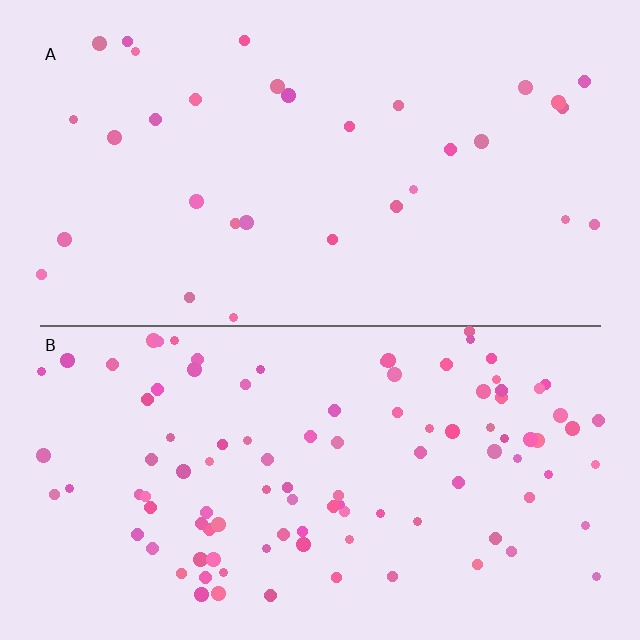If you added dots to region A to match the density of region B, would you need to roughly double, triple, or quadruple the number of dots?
Approximately triple.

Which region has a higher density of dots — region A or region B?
B (the bottom).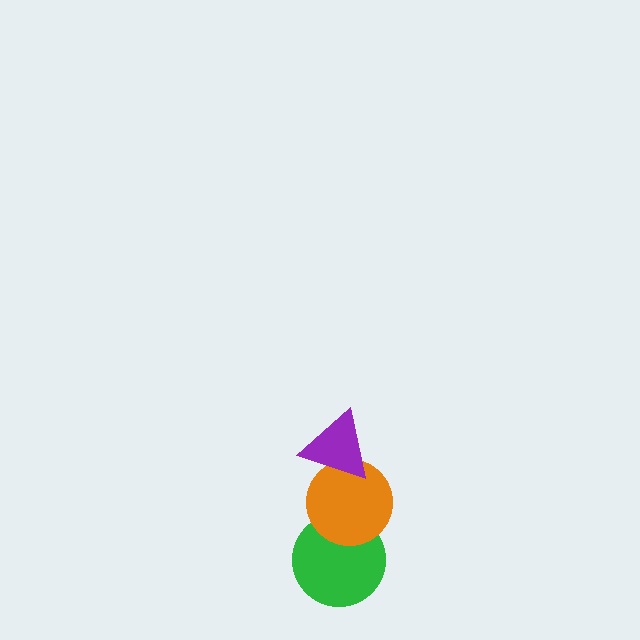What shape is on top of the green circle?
The orange circle is on top of the green circle.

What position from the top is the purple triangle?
The purple triangle is 1st from the top.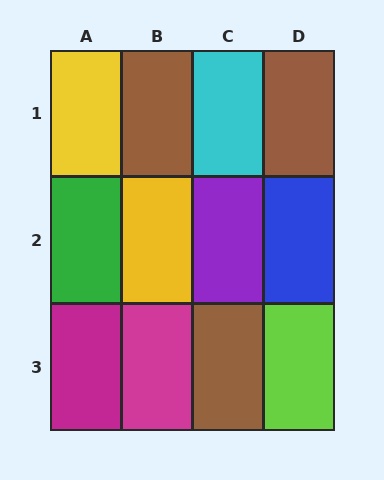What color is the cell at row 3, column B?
Magenta.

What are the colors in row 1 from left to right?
Yellow, brown, cyan, brown.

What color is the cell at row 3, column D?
Lime.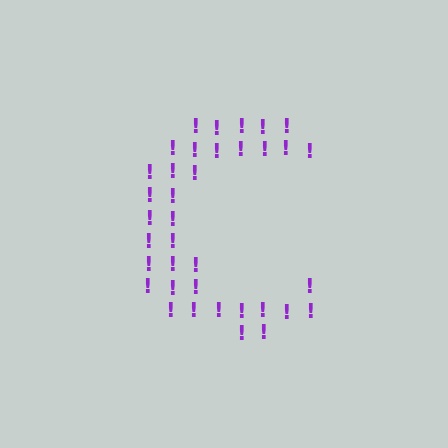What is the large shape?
The large shape is the letter C.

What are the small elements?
The small elements are exclamation marks.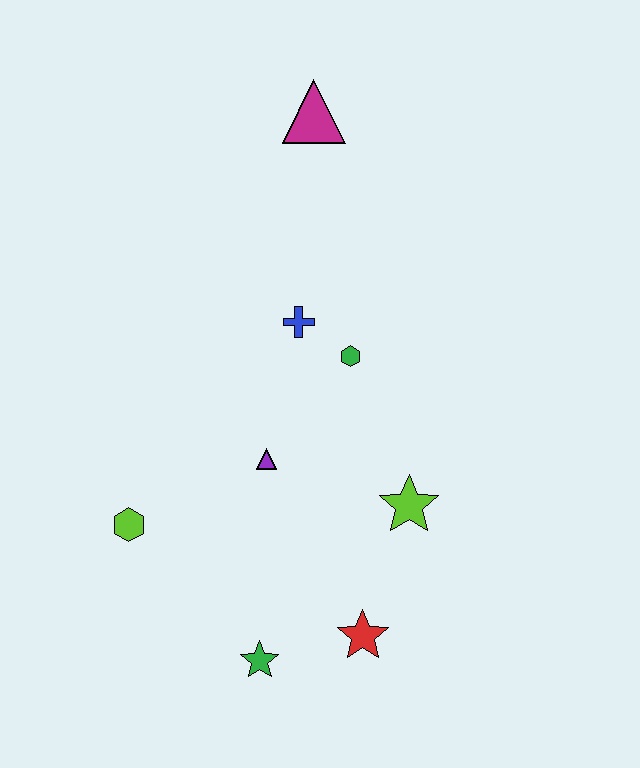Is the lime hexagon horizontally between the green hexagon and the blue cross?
No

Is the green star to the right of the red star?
No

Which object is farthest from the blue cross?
The green star is farthest from the blue cross.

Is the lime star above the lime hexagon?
Yes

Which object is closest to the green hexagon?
The blue cross is closest to the green hexagon.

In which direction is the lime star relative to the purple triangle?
The lime star is to the right of the purple triangle.